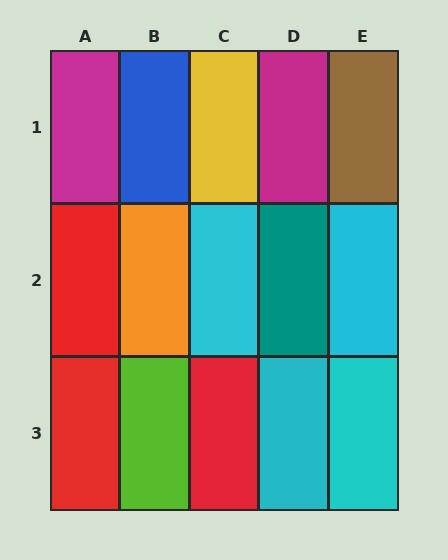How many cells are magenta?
2 cells are magenta.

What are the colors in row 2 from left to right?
Red, orange, cyan, teal, cyan.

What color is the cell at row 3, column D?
Cyan.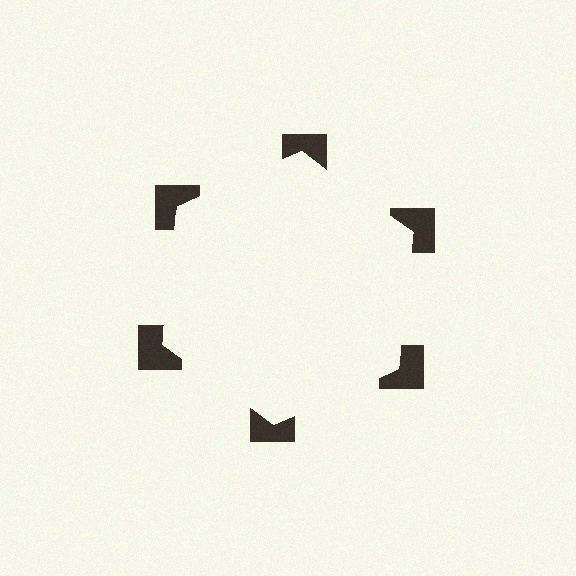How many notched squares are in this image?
There are 6 — one at each vertex of the illusory hexagon.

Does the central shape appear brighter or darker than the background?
It typically appears slightly brighter than the background, even though no actual brightness change is drawn.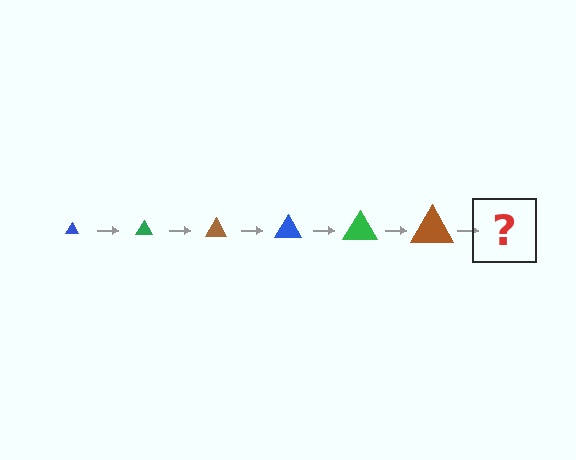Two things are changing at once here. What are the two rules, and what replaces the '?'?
The two rules are that the triangle grows larger each step and the color cycles through blue, green, and brown. The '?' should be a blue triangle, larger than the previous one.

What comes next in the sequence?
The next element should be a blue triangle, larger than the previous one.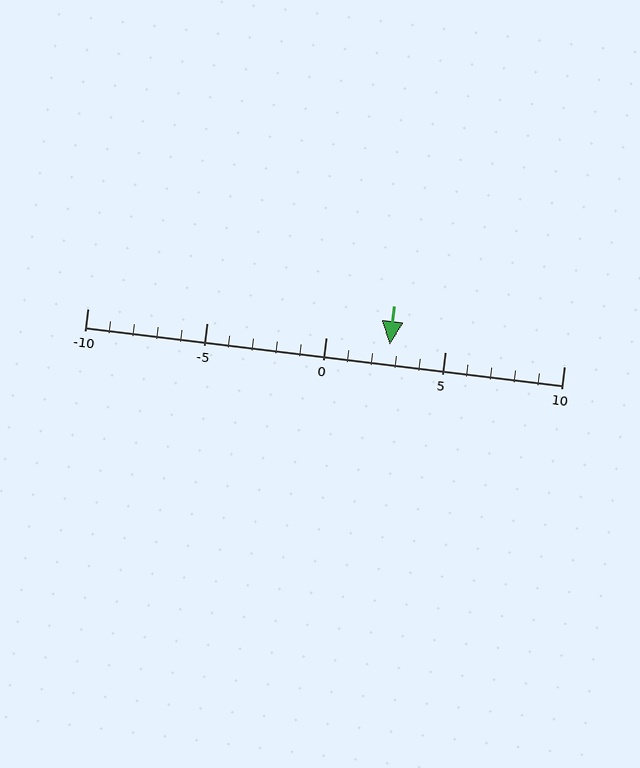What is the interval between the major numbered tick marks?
The major tick marks are spaced 5 units apart.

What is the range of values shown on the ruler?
The ruler shows values from -10 to 10.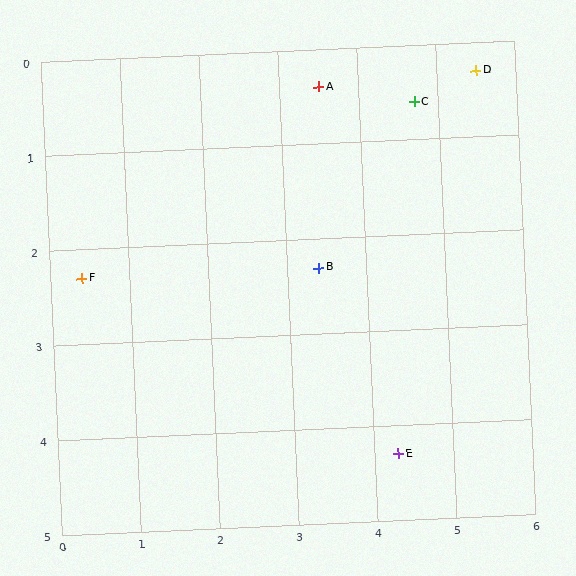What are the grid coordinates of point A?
Point A is at approximately (3.5, 0.4).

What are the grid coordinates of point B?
Point B is at approximately (3.4, 2.3).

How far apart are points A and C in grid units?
Points A and C are about 1.2 grid units apart.